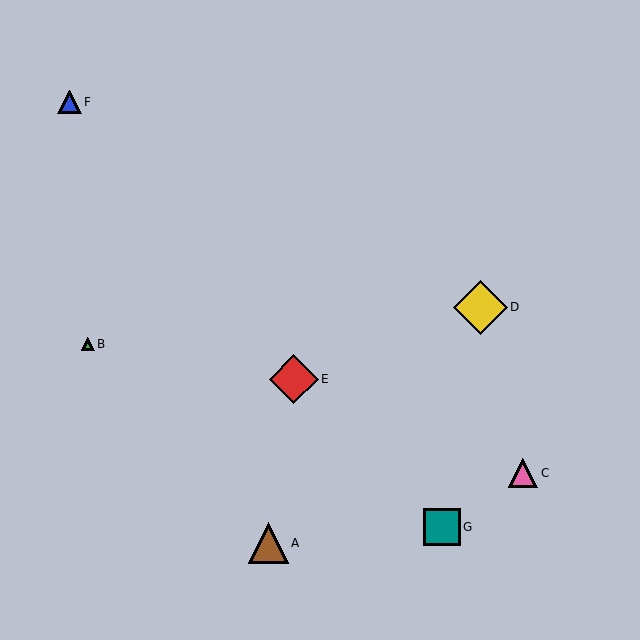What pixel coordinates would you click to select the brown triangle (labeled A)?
Click at (268, 543) to select the brown triangle A.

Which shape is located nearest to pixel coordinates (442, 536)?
The teal square (labeled G) at (442, 527) is nearest to that location.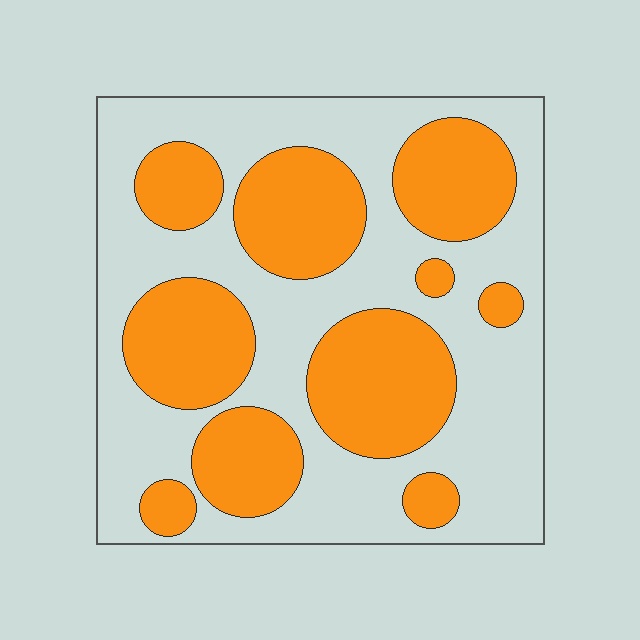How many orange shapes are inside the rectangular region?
10.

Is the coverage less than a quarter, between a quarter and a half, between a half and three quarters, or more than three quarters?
Between a quarter and a half.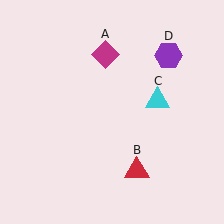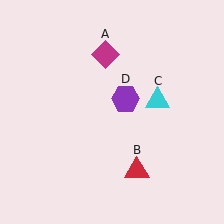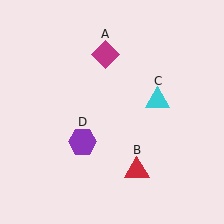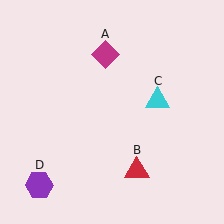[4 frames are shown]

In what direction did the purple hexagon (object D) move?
The purple hexagon (object D) moved down and to the left.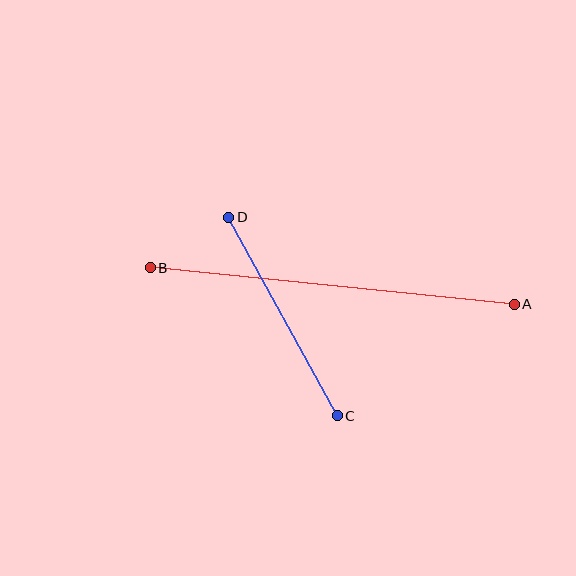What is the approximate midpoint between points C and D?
The midpoint is at approximately (283, 316) pixels.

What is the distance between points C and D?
The distance is approximately 226 pixels.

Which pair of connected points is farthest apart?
Points A and B are farthest apart.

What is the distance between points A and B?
The distance is approximately 365 pixels.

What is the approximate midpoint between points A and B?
The midpoint is at approximately (332, 286) pixels.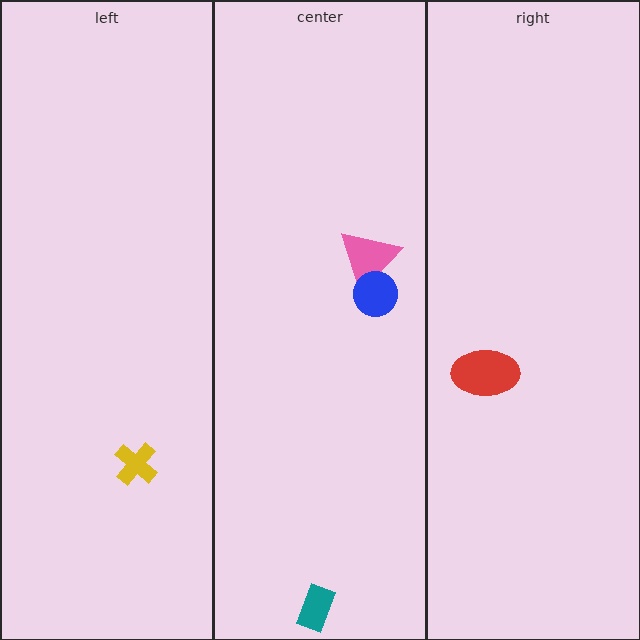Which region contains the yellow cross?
The left region.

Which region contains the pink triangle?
The center region.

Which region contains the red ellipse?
The right region.